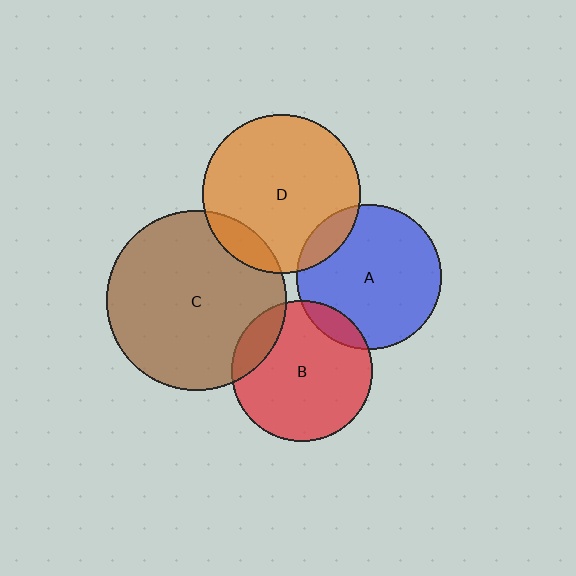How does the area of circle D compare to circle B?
Approximately 1.3 times.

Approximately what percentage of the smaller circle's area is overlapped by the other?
Approximately 10%.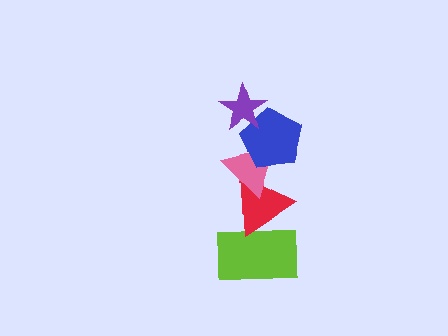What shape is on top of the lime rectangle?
The red triangle is on top of the lime rectangle.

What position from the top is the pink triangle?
The pink triangle is 3rd from the top.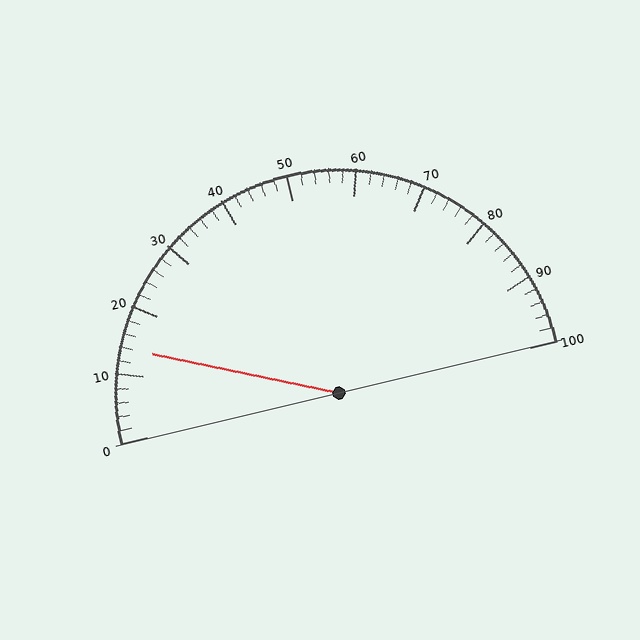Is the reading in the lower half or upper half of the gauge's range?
The reading is in the lower half of the range (0 to 100).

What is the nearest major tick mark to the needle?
The nearest major tick mark is 10.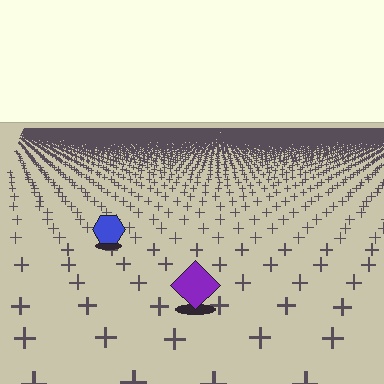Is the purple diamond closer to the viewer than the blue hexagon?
Yes. The purple diamond is closer — you can tell from the texture gradient: the ground texture is coarser near it.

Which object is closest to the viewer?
The purple diamond is closest. The texture marks near it are larger and more spread out.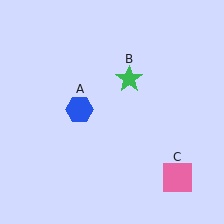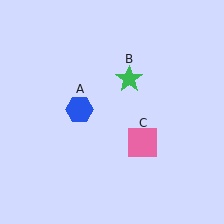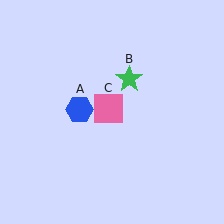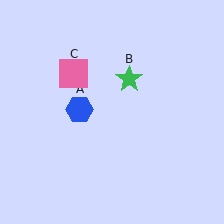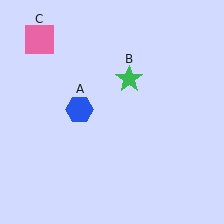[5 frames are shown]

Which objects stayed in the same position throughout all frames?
Blue hexagon (object A) and green star (object B) remained stationary.